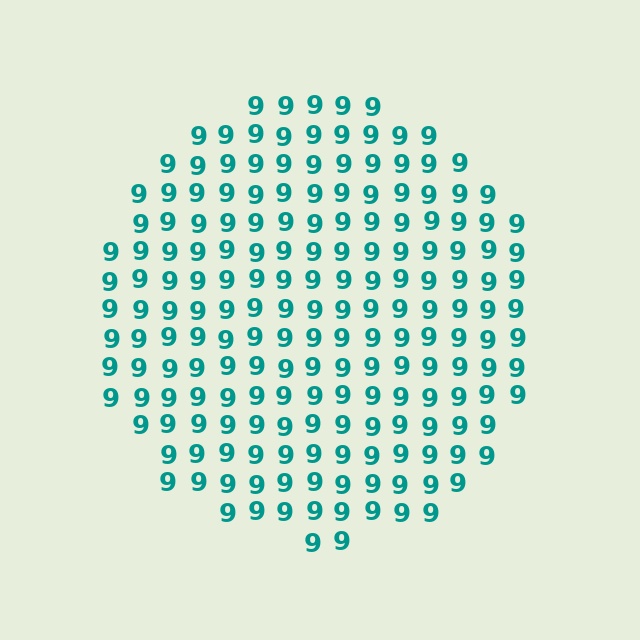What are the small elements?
The small elements are digit 9's.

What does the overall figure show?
The overall figure shows a circle.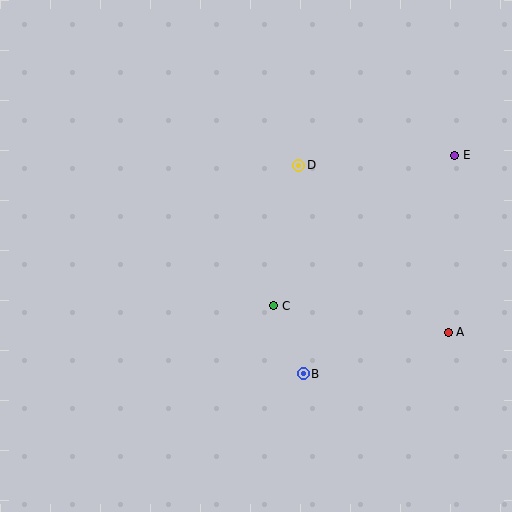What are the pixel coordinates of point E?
Point E is at (455, 155).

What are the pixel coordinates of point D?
Point D is at (299, 165).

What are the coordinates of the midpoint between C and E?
The midpoint between C and E is at (364, 230).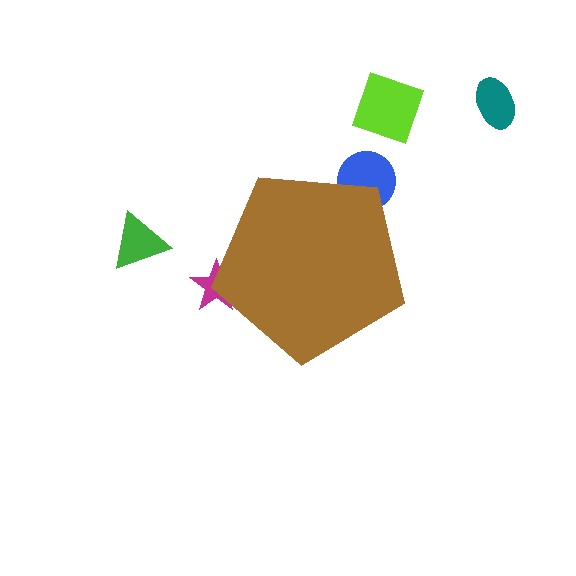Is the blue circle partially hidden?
Yes, the blue circle is partially hidden behind the brown pentagon.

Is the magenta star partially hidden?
Yes, the magenta star is partially hidden behind the brown pentagon.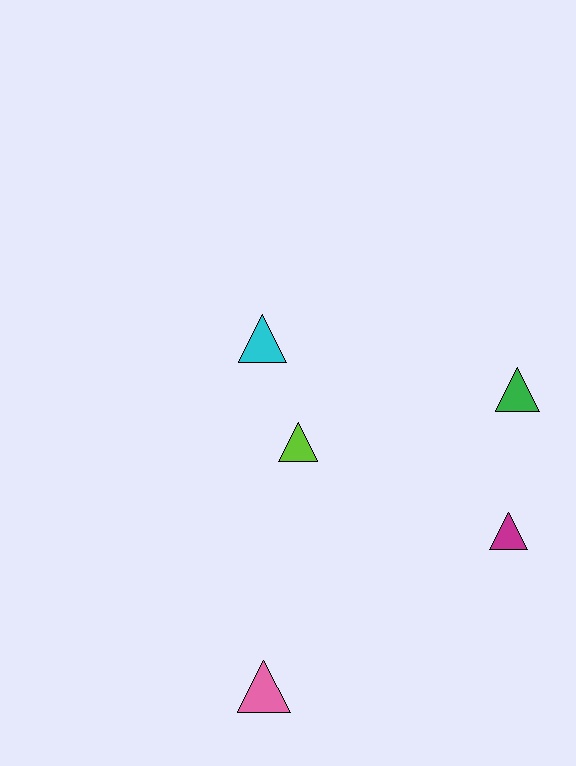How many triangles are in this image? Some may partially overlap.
There are 5 triangles.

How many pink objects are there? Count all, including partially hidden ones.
There is 1 pink object.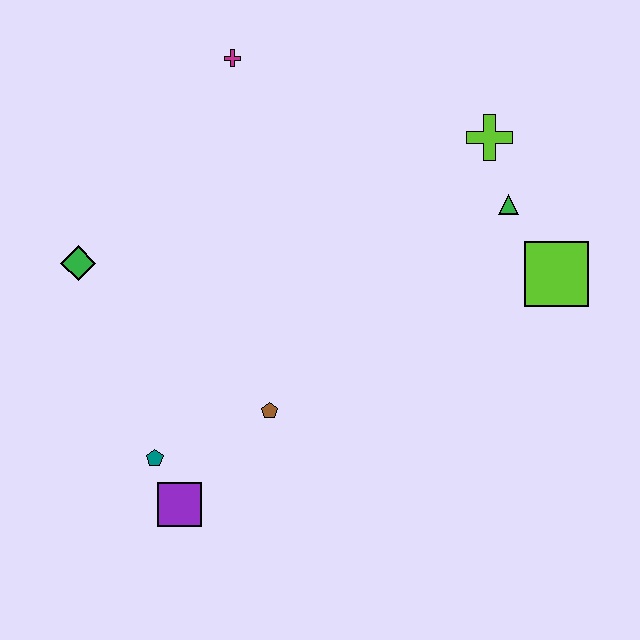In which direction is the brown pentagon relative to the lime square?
The brown pentagon is to the left of the lime square.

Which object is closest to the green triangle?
The lime cross is closest to the green triangle.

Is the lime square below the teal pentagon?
No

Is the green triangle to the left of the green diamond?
No